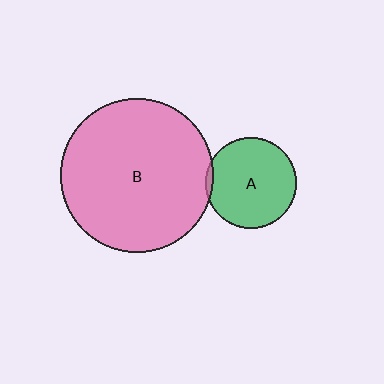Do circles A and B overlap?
Yes.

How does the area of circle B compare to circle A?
Approximately 2.8 times.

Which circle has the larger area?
Circle B (pink).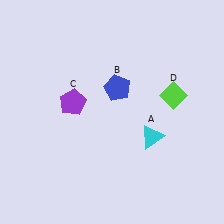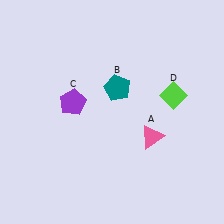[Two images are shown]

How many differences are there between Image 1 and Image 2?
There are 2 differences between the two images.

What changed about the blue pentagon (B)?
In Image 1, B is blue. In Image 2, it changed to teal.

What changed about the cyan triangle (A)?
In Image 1, A is cyan. In Image 2, it changed to pink.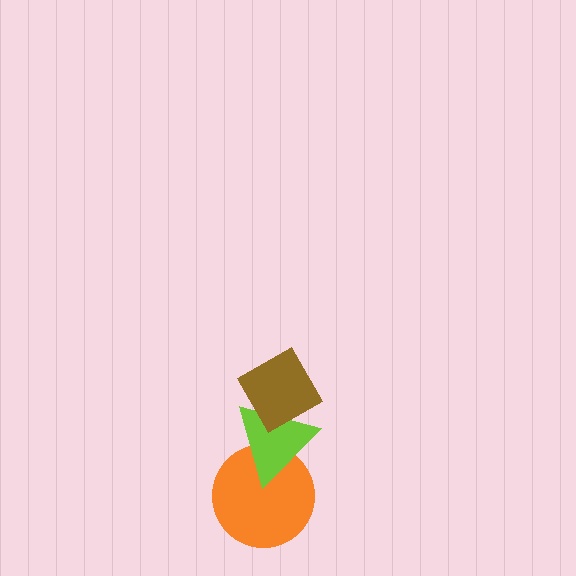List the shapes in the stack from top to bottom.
From top to bottom: the brown diamond, the lime triangle, the orange circle.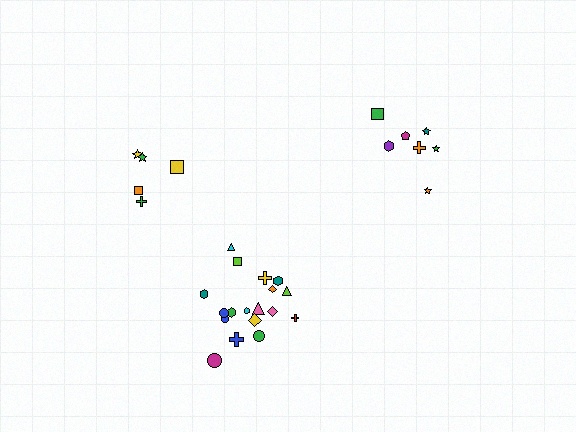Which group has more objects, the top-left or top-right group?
The top-right group.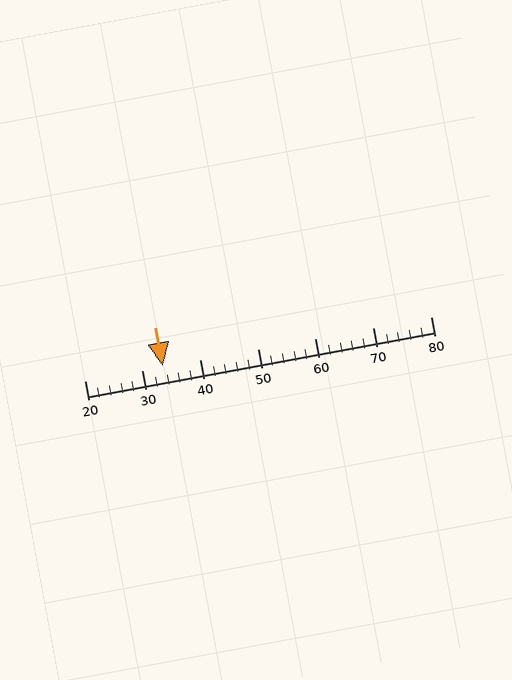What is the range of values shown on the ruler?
The ruler shows values from 20 to 80.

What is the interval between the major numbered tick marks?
The major tick marks are spaced 10 units apart.